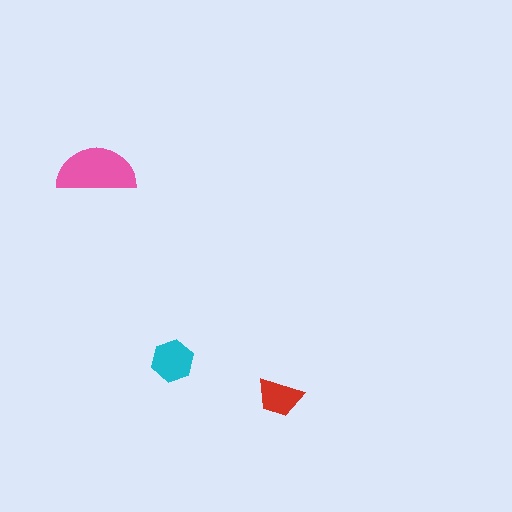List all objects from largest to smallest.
The pink semicircle, the cyan hexagon, the red trapezoid.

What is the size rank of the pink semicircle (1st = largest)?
1st.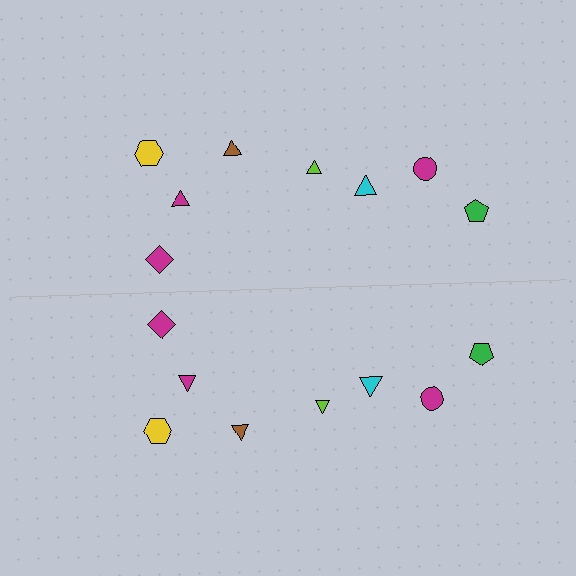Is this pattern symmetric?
Yes, this pattern has bilateral (reflection) symmetry.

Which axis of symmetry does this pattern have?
The pattern has a horizontal axis of symmetry running through the center of the image.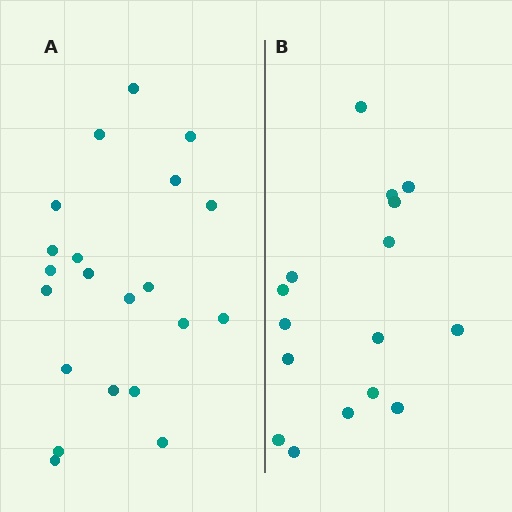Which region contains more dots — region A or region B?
Region A (the left region) has more dots.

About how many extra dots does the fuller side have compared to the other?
Region A has about 5 more dots than region B.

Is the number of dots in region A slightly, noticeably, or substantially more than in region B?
Region A has noticeably more, but not dramatically so. The ratio is roughly 1.3 to 1.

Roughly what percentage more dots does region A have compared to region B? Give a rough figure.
About 30% more.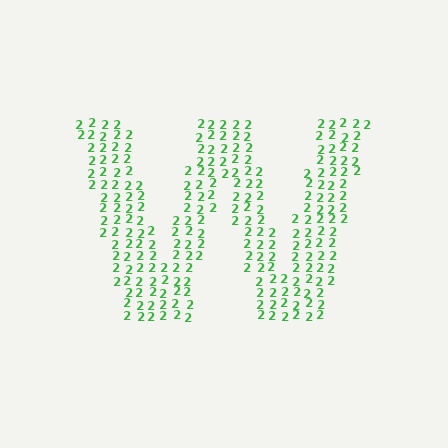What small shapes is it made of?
It is made of small digit 2's.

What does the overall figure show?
The overall figure shows the letter W.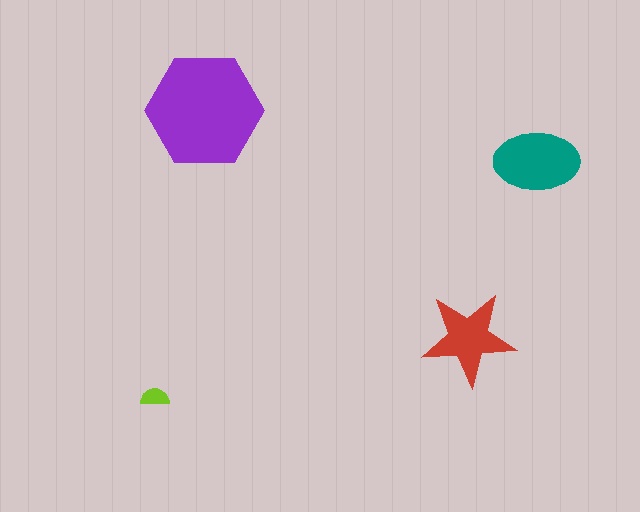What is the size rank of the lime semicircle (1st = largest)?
4th.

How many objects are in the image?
There are 4 objects in the image.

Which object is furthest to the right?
The teal ellipse is rightmost.